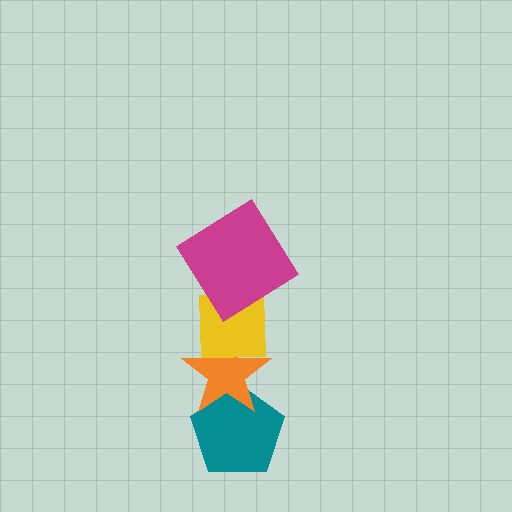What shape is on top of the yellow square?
The magenta diamond is on top of the yellow square.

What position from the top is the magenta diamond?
The magenta diamond is 1st from the top.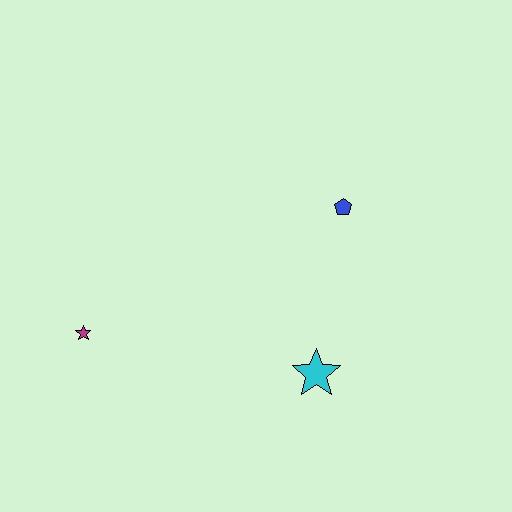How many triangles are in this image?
There are no triangles.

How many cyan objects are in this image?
There is 1 cyan object.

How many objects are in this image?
There are 3 objects.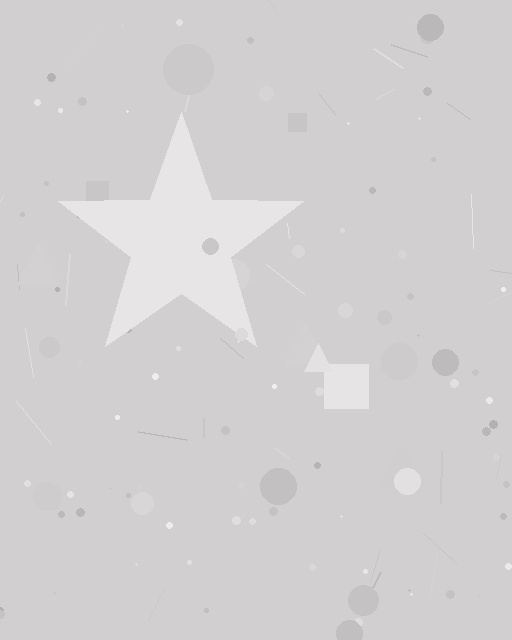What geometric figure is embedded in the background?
A star is embedded in the background.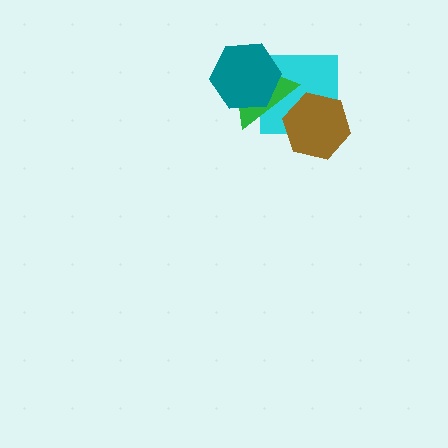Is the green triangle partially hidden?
Yes, it is partially covered by another shape.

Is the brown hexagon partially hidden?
Yes, it is partially covered by another shape.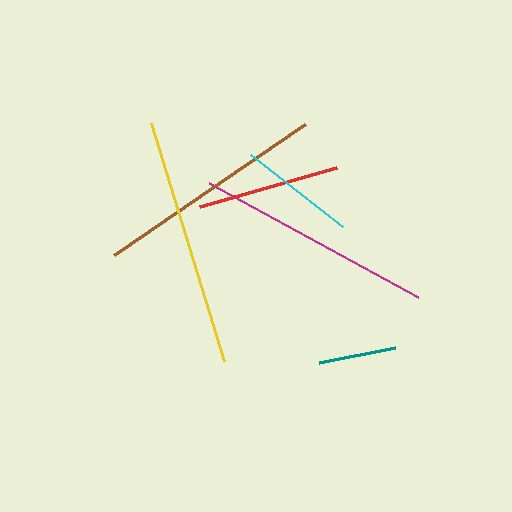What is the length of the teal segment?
The teal segment is approximately 77 pixels long.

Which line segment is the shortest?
The teal line is the shortest at approximately 77 pixels.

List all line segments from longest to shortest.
From longest to shortest: yellow, magenta, brown, red, cyan, teal.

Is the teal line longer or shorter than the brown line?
The brown line is longer than the teal line.